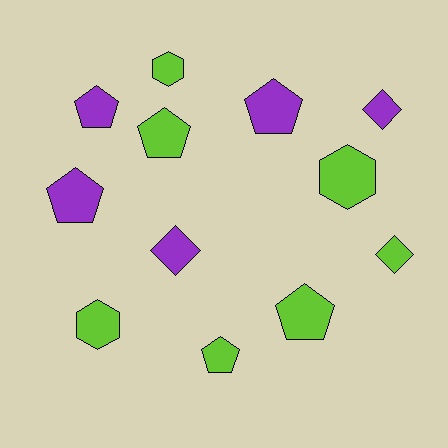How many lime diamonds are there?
There is 1 lime diamond.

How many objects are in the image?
There are 12 objects.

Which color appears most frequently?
Lime, with 7 objects.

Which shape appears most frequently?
Pentagon, with 6 objects.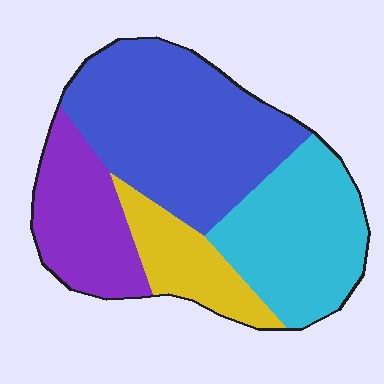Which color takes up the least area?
Yellow, at roughly 15%.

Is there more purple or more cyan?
Cyan.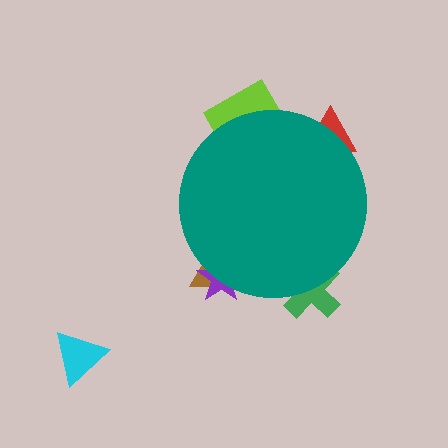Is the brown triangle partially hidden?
Yes, the brown triangle is partially hidden behind the teal circle.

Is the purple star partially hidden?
Yes, the purple star is partially hidden behind the teal circle.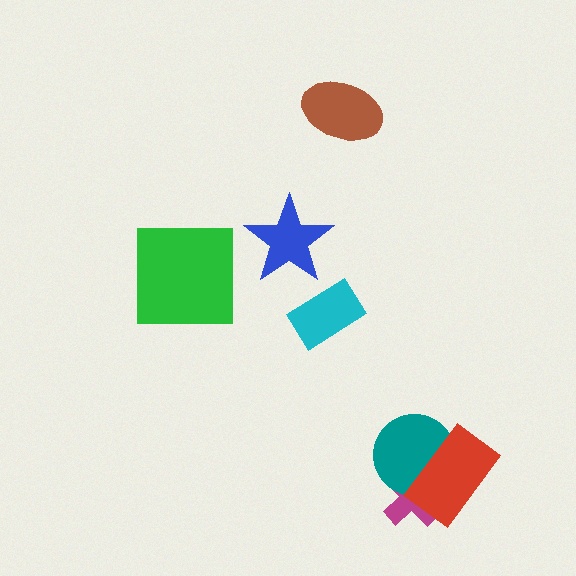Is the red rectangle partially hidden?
No, no other shape covers it.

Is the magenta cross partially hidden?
Yes, it is partially covered by another shape.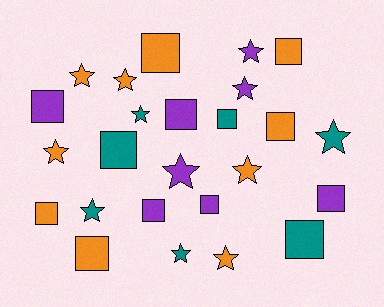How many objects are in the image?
There are 25 objects.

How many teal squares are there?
There are 3 teal squares.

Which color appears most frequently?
Orange, with 10 objects.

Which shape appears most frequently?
Square, with 13 objects.